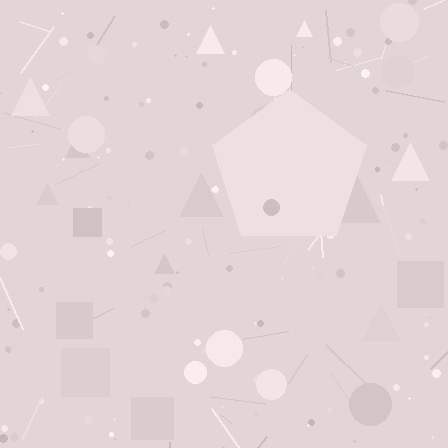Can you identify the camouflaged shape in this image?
The camouflaged shape is a pentagon.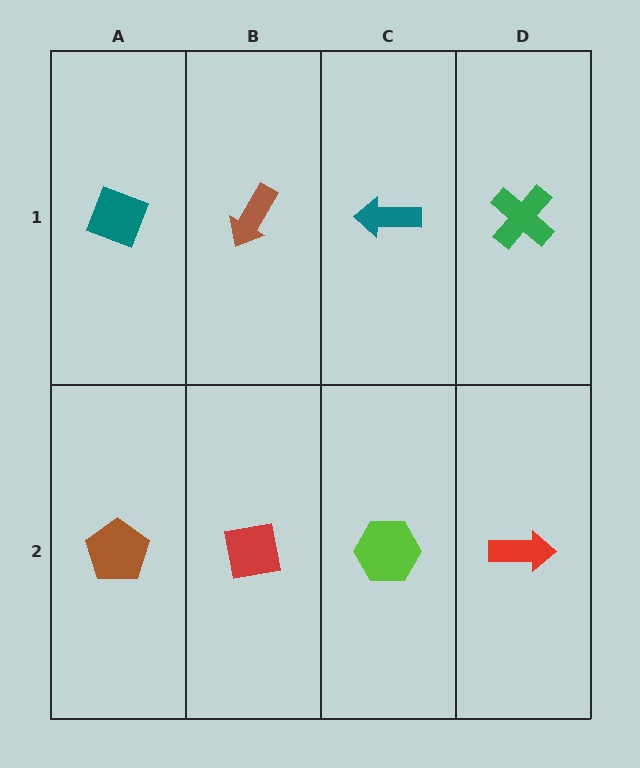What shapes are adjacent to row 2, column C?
A teal arrow (row 1, column C), a red square (row 2, column B), a red arrow (row 2, column D).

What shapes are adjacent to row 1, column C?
A lime hexagon (row 2, column C), a brown arrow (row 1, column B), a green cross (row 1, column D).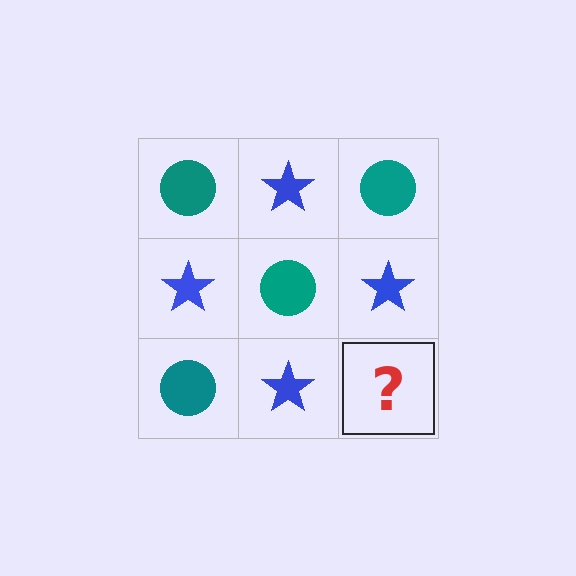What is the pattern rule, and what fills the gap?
The rule is that it alternates teal circle and blue star in a checkerboard pattern. The gap should be filled with a teal circle.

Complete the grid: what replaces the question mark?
The question mark should be replaced with a teal circle.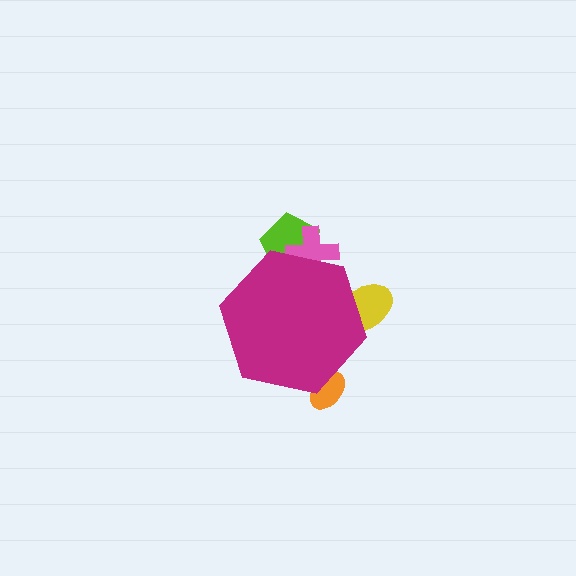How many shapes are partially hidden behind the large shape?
4 shapes are partially hidden.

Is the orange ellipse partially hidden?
Yes, the orange ellipse is partially hidden behind the magenta hexagon.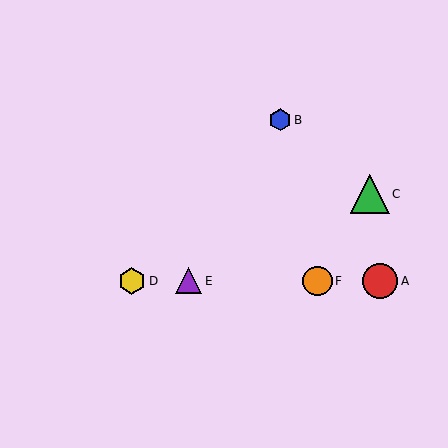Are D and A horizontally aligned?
Yes, both are at y≈281.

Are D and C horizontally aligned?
No, D is at y≈281 and C is at y≈194.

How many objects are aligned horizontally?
4 objects (A, D, E, F) are aligned horizontally.